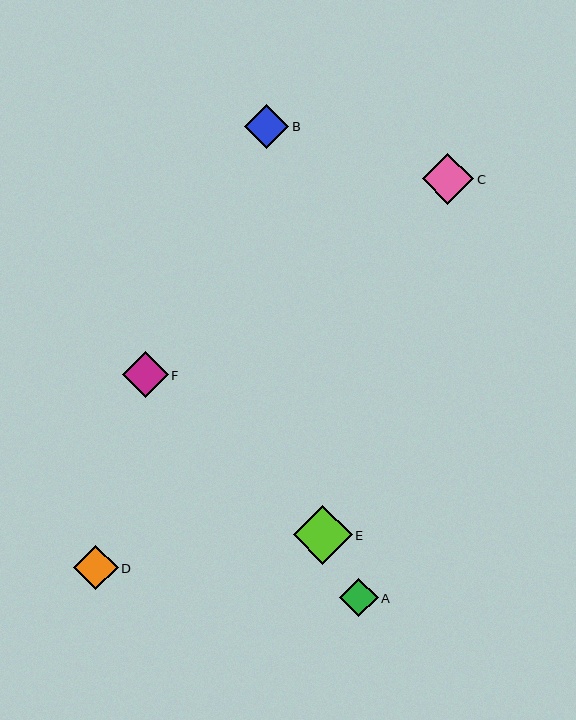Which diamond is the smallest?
Diamond A is the smallest with a size of approximately 39 pixels.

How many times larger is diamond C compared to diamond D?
Diamond C is approximately 1.1 times the size of diamond D.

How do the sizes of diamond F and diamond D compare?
Diamond F and diamond D are approximately the same size.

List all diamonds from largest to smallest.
From largest to smallest: E, C, F, D, B, A.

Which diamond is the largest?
Diamond E is the largest with a size of approximately 59 pixels.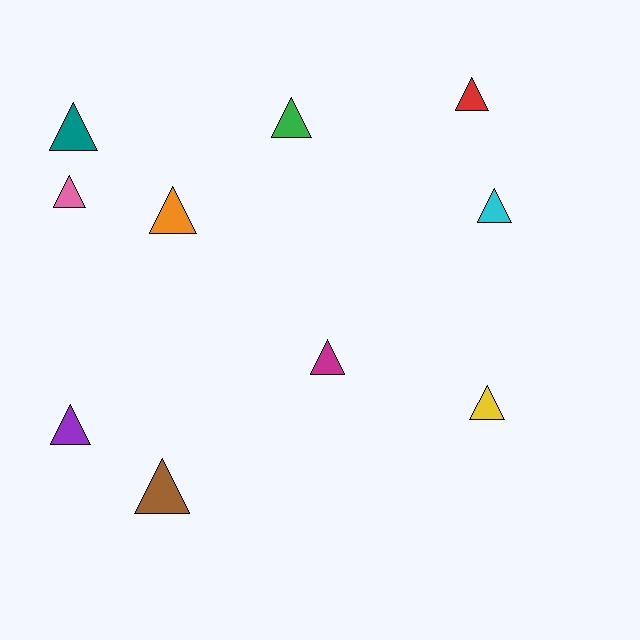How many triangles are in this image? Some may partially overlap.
There are 10 triangles.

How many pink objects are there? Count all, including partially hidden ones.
There is 1 pink object.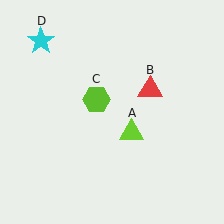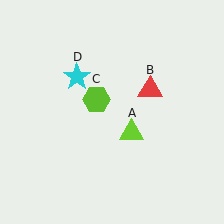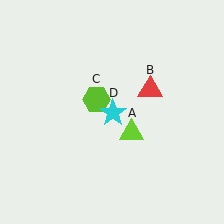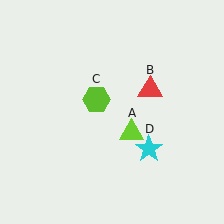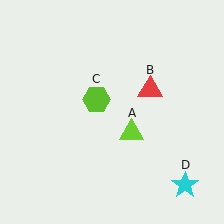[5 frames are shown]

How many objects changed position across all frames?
1 object changed position: cyan star (object D).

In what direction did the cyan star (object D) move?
The cyan star (object D) moved down and to the right.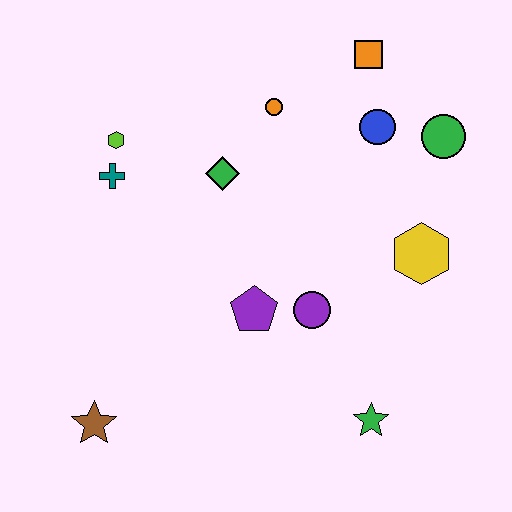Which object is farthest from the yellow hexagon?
The brown star is farthest from the yellow hexagon.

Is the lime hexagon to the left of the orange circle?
Yes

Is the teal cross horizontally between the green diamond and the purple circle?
No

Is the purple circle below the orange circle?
Yes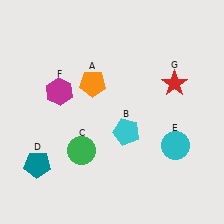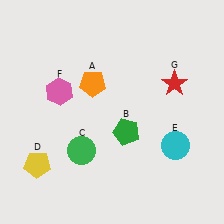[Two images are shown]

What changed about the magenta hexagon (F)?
In Image 1, F is magenta. In Image 2, it changed to pink.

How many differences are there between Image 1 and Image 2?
There are 3 differences between the two images.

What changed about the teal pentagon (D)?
In Image 1, D is teal. In Image 2, it changed to yellow.